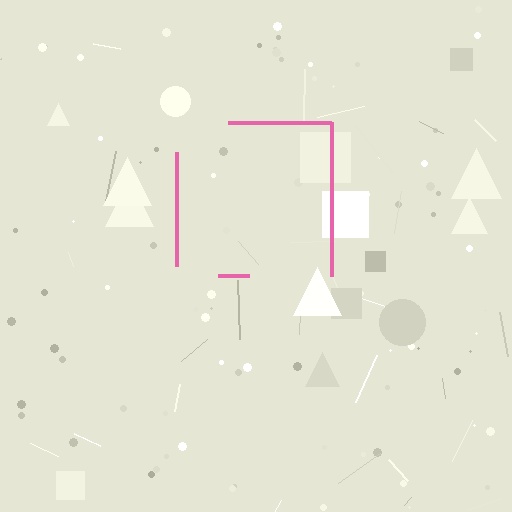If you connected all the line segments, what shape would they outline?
They would outline a square.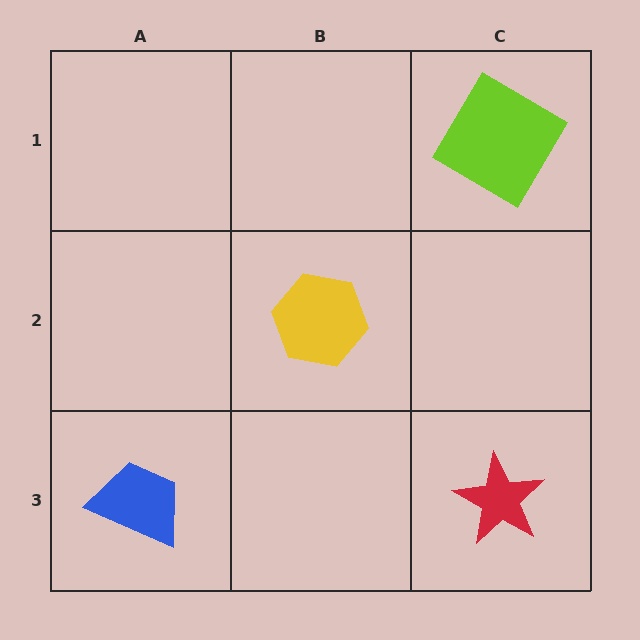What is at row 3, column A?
A blue trapezoid.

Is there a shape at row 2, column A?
No, that cell is empty.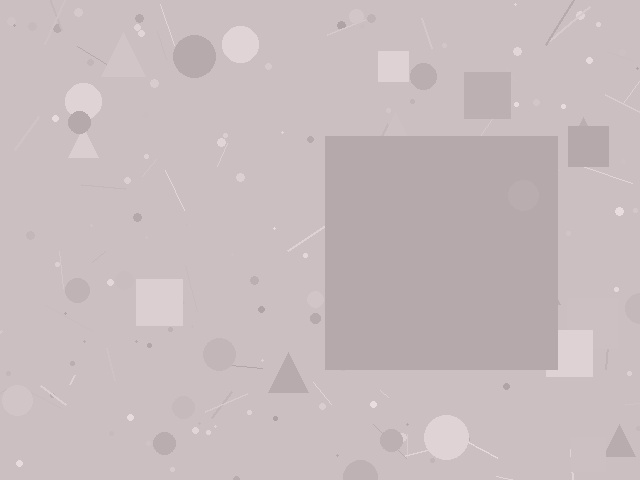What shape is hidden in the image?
A square is hidden in the image.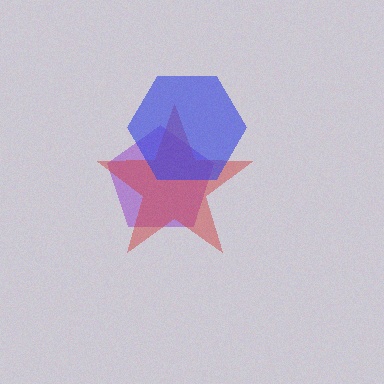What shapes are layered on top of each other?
The layered shapes are: a purple pentagon, a red star, a blue hexagon.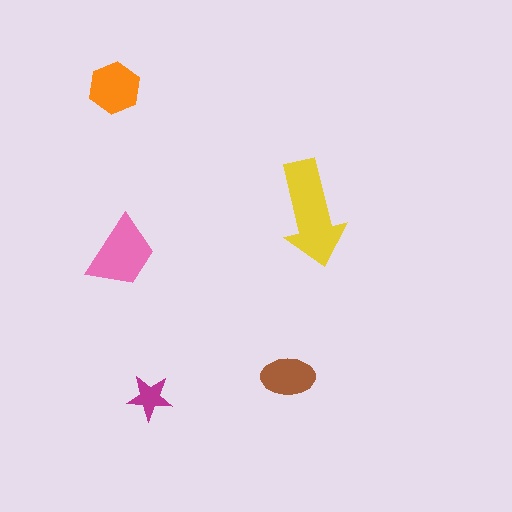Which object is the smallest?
The magenta star.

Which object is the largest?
The yellow arrow.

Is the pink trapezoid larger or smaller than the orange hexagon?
Larger.